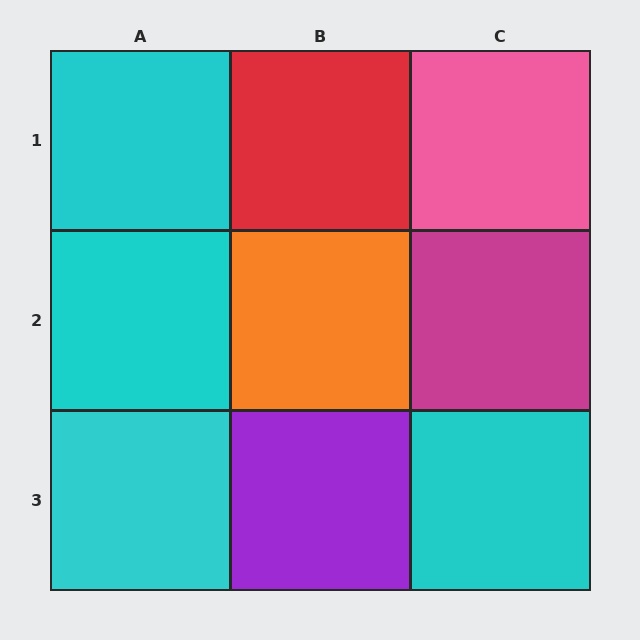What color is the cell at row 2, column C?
Magenta.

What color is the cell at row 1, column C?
Pink.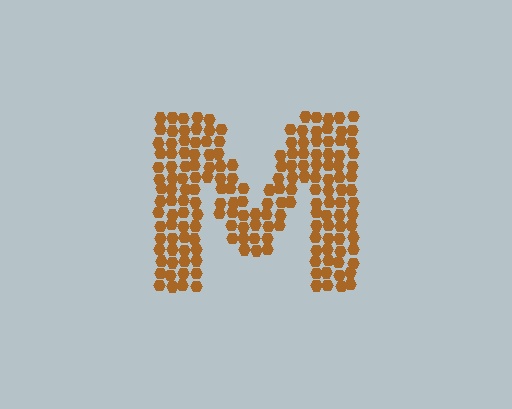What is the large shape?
The large shape is the letter M.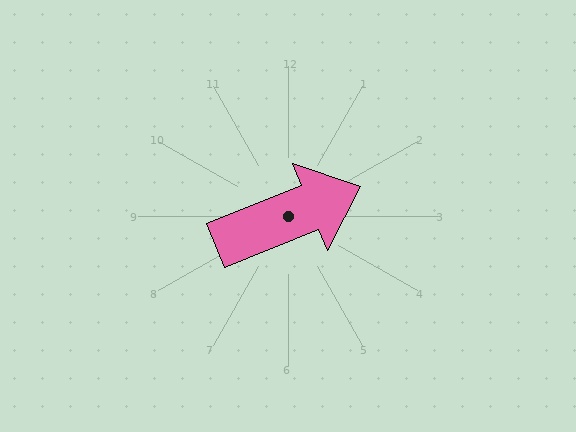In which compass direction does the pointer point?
East.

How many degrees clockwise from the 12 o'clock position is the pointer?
Approximately 68 degrees.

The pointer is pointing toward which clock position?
Roughly 2 o'clock.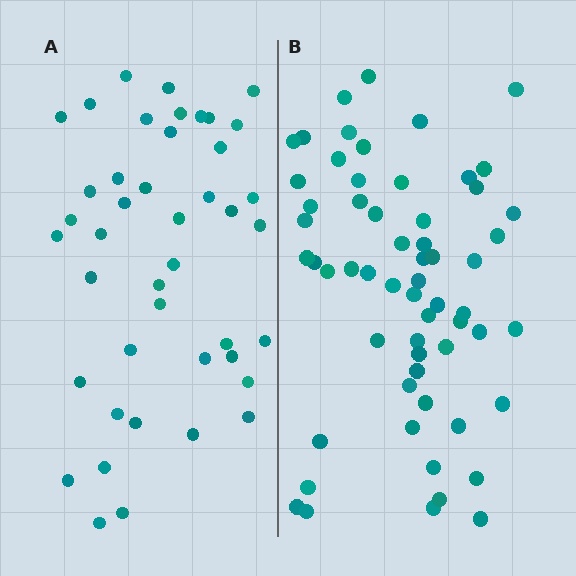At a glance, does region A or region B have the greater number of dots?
Region B (the right region) has more dots.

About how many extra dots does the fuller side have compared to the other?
Region B has approximately 15 more dots than region A.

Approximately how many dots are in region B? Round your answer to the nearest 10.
About 60 dots.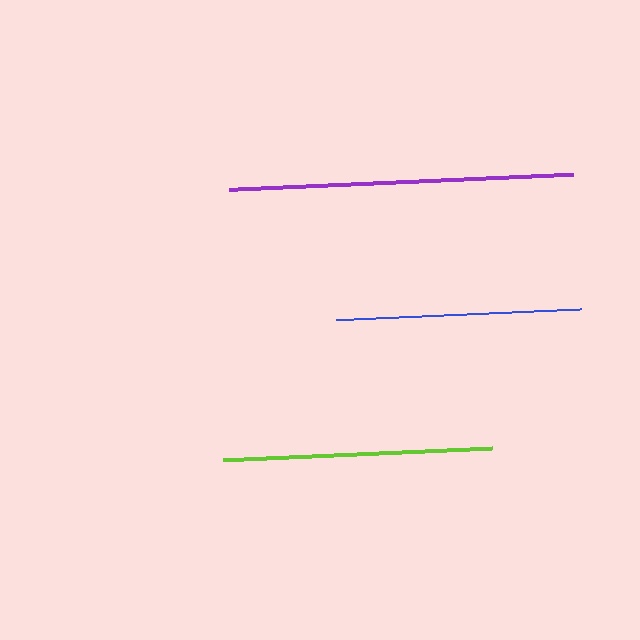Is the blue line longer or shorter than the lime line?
The lime line is longer than the blue line.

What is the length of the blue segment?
The blue segment is approximately 246 pixels long.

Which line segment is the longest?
The purple line is the longest at approximately 344 pixels.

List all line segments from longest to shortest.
From longest to shortest: purple, lime, blue.